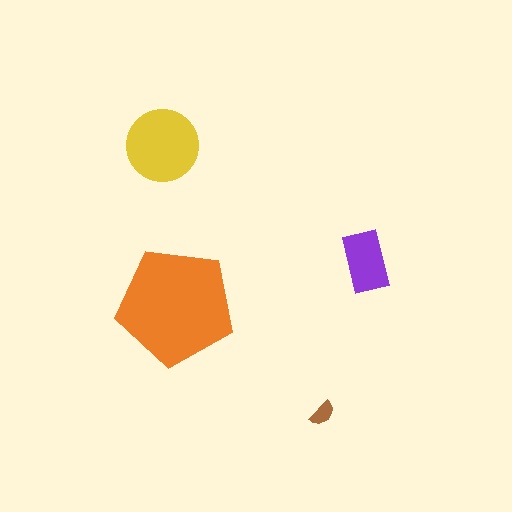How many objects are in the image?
There are 4 objects in the image.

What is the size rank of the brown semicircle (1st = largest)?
4th.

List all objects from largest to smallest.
The orange pentagon, the yellow circle, the purple rectangle, the brown semicircle.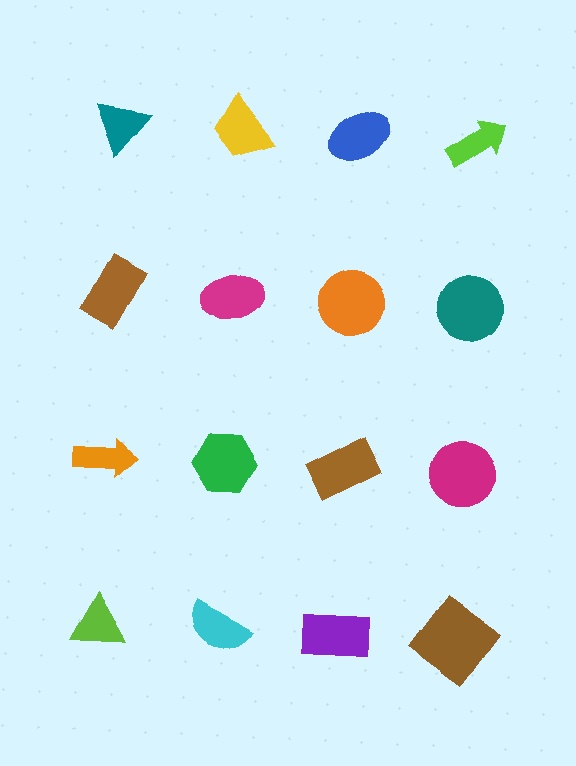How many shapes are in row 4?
4 shapes.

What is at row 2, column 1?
A brown rectangle.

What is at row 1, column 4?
A lime arrow.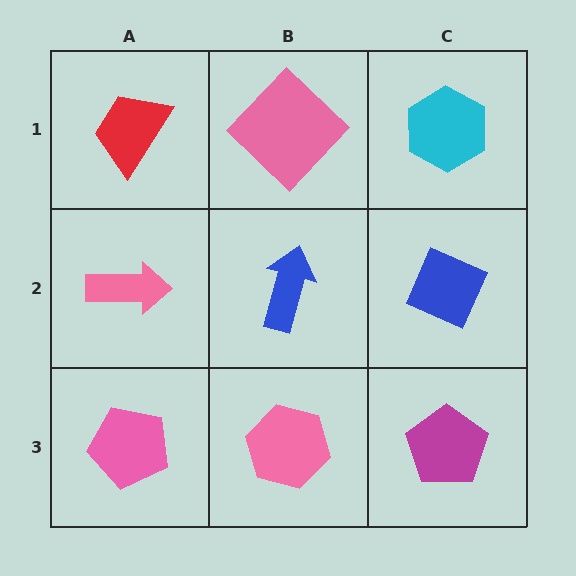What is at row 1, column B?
A pink diamond.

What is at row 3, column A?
A pink pentagon.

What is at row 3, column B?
A pink hexagon.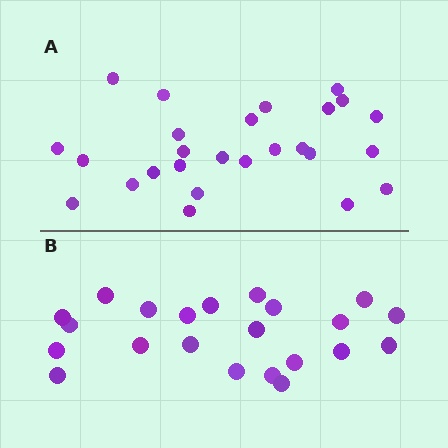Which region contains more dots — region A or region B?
Region A (the top region) has more dots.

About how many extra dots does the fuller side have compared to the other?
Region A has about 4 more dots than region B.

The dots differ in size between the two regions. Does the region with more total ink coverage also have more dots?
No. Region B has more total ink coverage because its dots are larger, but region A actually contains more individual dots. Total area can be misleading — the number of items is what matters here.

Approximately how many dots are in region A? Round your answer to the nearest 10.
About 30 dots. (The exact count is 26, which rounds to 30.)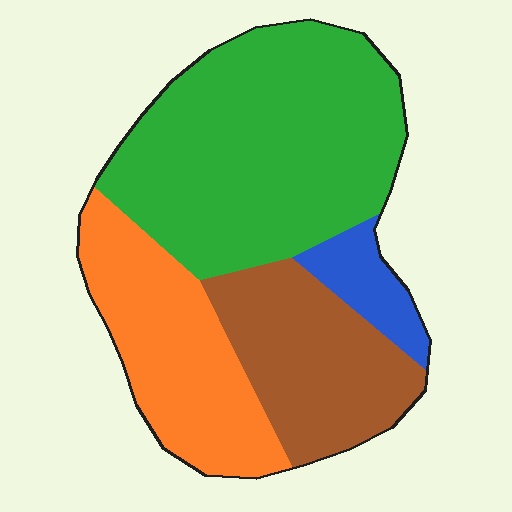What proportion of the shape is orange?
Orange covers 24% of the shape.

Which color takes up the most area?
Green, at roughly 45%.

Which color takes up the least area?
Blue, at roughly 5%.